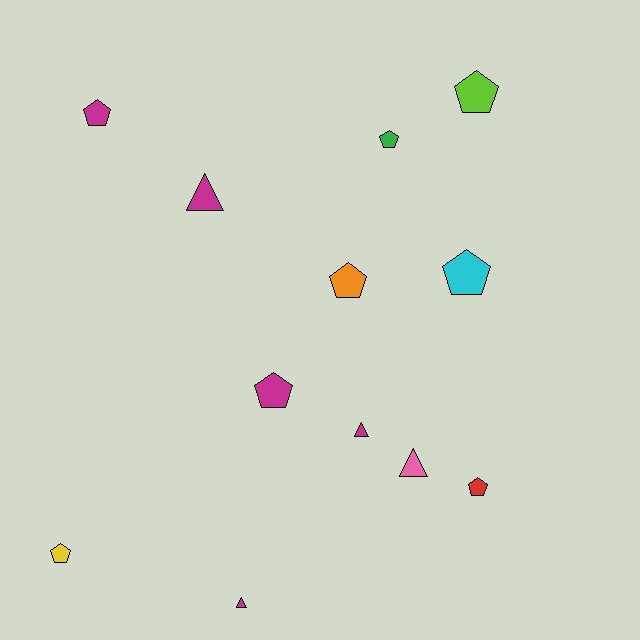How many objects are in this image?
There are 12 objects.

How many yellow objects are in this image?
There is 1 yellow object.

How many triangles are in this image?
There are 4 triangles.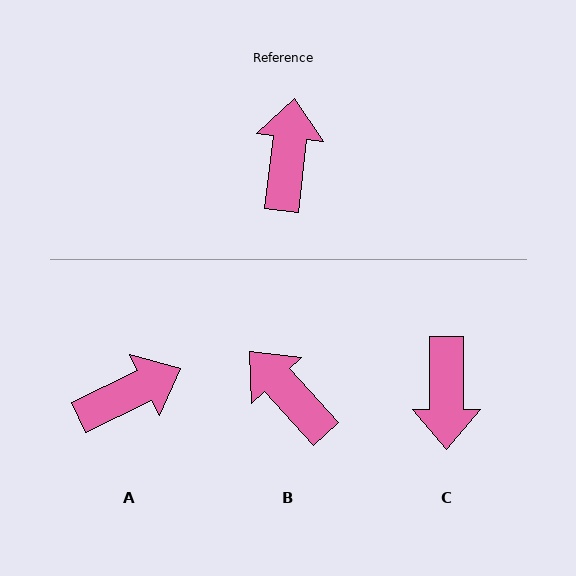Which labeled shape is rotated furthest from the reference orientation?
C, about 173 degrees away.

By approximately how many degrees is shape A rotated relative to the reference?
Approximately 57 degrees clockwise.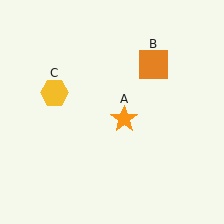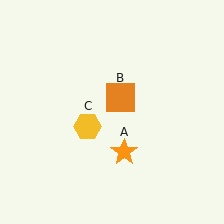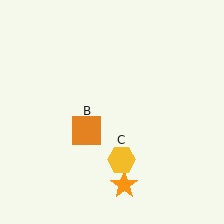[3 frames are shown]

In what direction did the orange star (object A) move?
The orange star (object A) moved down.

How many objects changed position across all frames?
3 objects changed position: orange star (object A), orange square (object B), yellow hexagon (object C).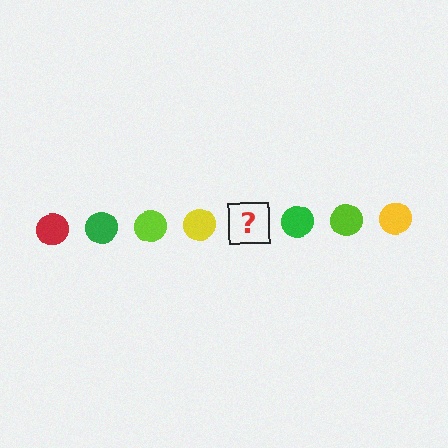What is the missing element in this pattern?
The missing element is a red circle.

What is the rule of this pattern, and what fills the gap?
The rule is that the pattern cycles through red, green, lime, yellow circles. The gap should be filled with a red circle.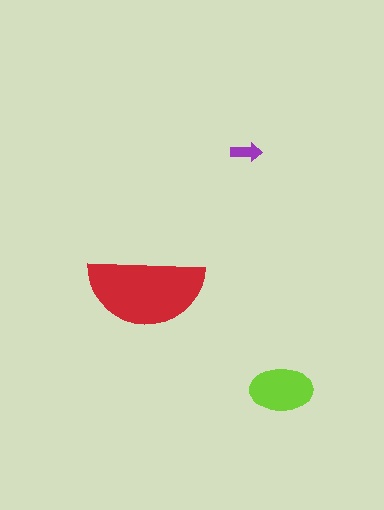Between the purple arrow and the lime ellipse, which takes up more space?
The lime ellipse.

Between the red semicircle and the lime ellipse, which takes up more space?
The red semicircle.